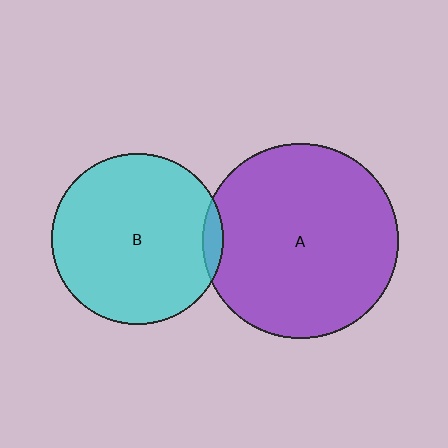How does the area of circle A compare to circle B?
Approximately 1.3 times.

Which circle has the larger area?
Circle A (purple).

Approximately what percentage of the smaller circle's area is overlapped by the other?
Approximately 5%.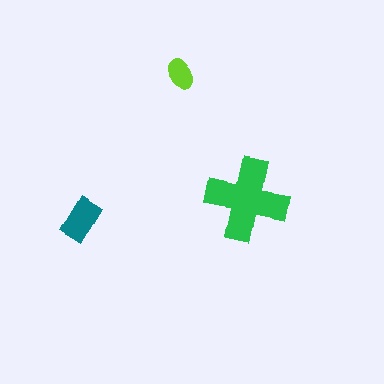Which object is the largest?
The green cross.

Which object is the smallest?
The lime ellipse.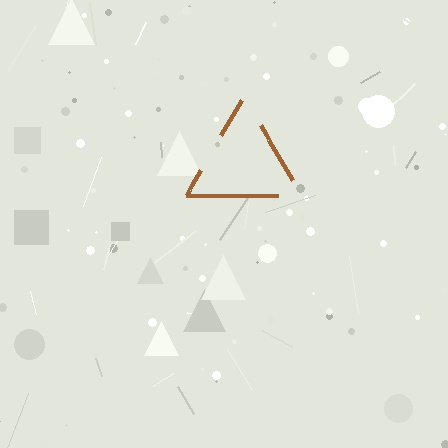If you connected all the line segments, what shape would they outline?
They would outline a triangle.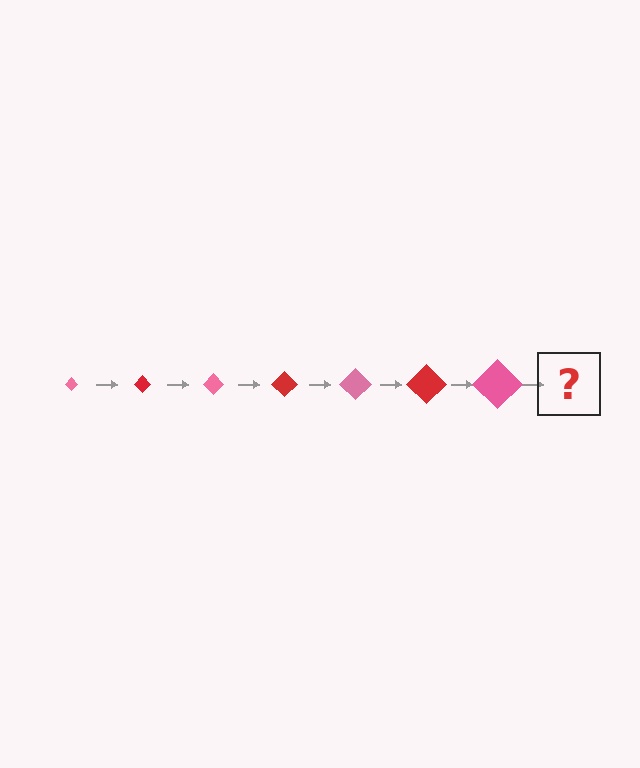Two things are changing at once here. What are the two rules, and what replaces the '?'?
The two rules are that the diamond grows larger each step and the color cycles through pink and red. The '?' should be a red diamond, larger than the previous one.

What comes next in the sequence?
The next element should be a red diamond, larger than the previous one.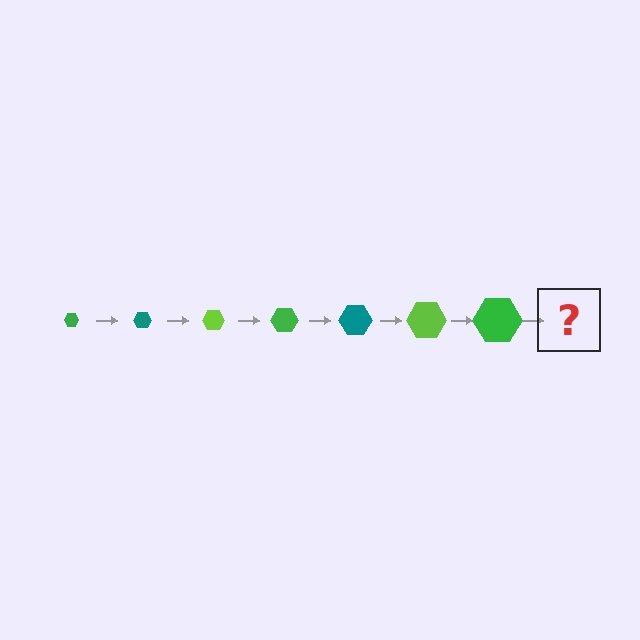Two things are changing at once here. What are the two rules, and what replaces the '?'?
The two rules are that the hexagon grows larger each step and the color cycles through green, teal, and lime. The '?' should be a teal hexagon, larger than the previous one.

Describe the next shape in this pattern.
It should be a teal hexagon, larger than the previous one.